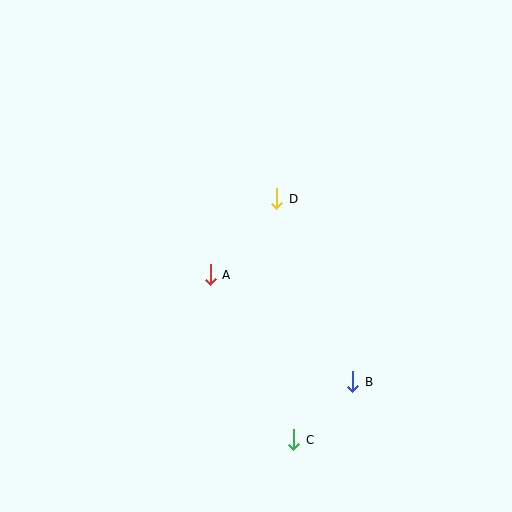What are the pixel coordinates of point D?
Point D is at (277, 199).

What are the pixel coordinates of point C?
Point C is at (294, 440).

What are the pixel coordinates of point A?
Point A is at (210, 275).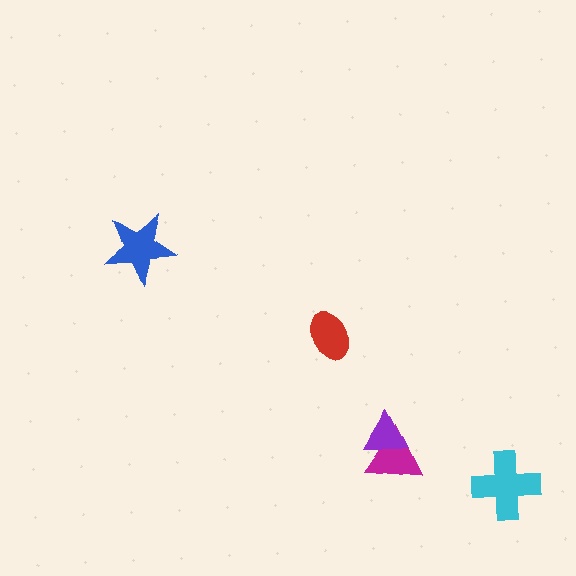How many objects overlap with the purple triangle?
1 object overlaps with the purple triangle.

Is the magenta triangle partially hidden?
Yes, it is partially covered by another shape.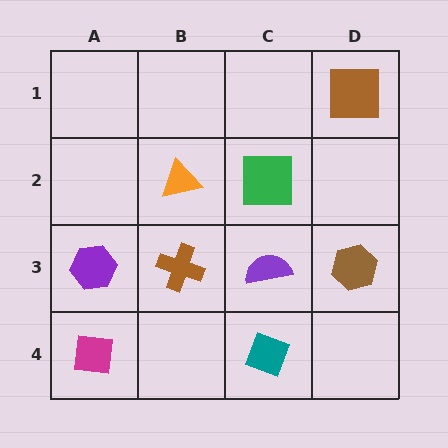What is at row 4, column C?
A teal diamond.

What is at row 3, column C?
A purple semicircle.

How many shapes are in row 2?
2 shapes.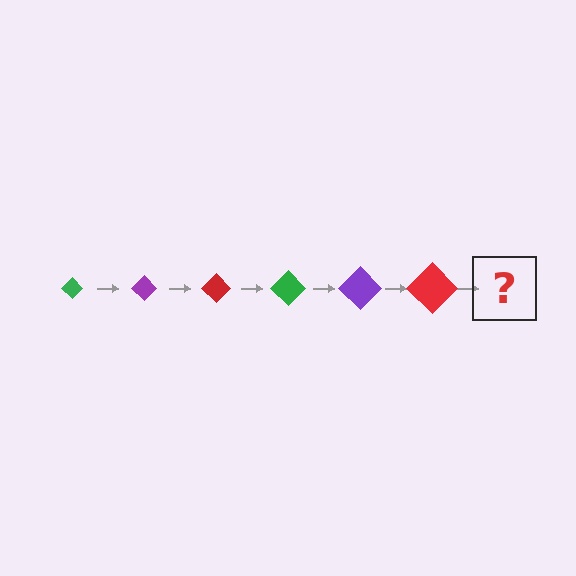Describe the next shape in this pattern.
It should be a green diamond, larger than the previous one.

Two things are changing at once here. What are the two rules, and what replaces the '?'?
The two rules are that the diamond grows larger each step and the color cycles through green, purple, and red. The '?' should be a green diamond, larger than the previous one.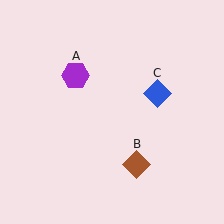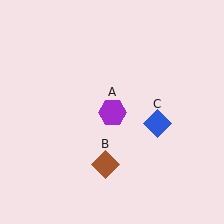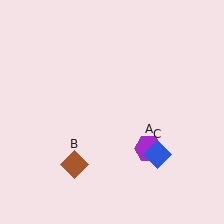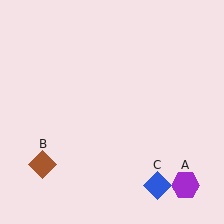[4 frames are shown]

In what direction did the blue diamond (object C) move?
The blue diamond (object C) moved down.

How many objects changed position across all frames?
3 objects changed position: purple hexagon (object A), brown diamond (object B), blue diamond (object C).